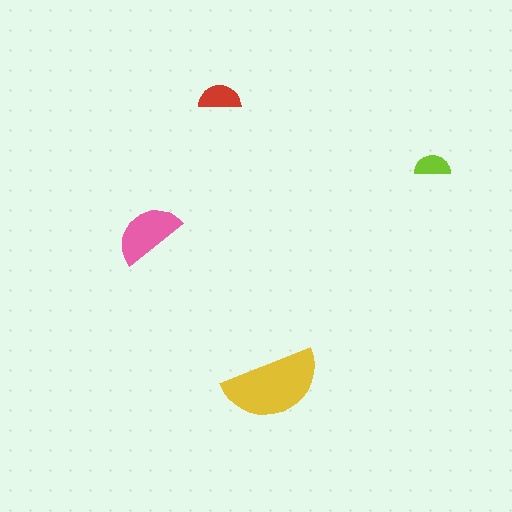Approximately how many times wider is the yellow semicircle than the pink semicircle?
About 1.5 times wider.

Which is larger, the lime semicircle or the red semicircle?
The red one.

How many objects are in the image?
There are 4 objects in the image.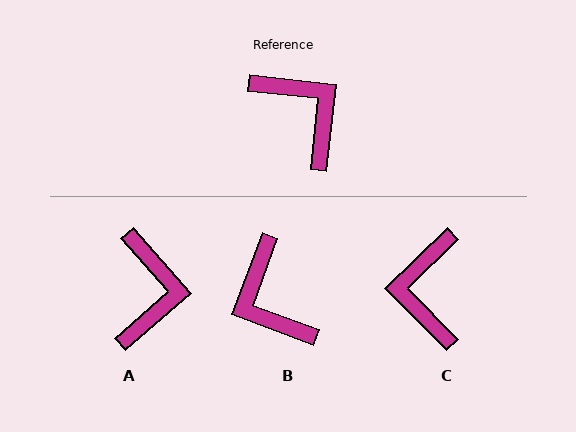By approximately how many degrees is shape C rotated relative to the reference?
Approximately 141 degrees counter-clockwise.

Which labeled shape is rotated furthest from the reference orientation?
B, about 166 degrees away.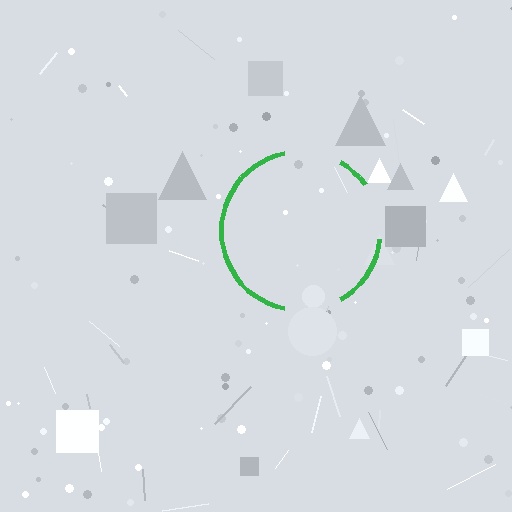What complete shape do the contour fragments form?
The contour fragments form a circle.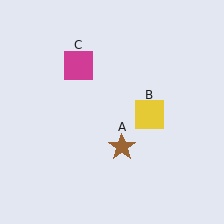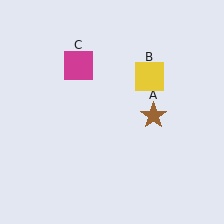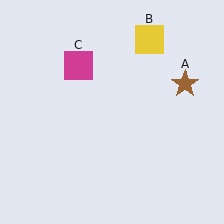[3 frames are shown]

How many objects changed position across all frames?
2 objects changed position: brown star (object A), yellow square (object B).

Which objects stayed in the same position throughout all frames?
Magenta square (object C) remained stationary.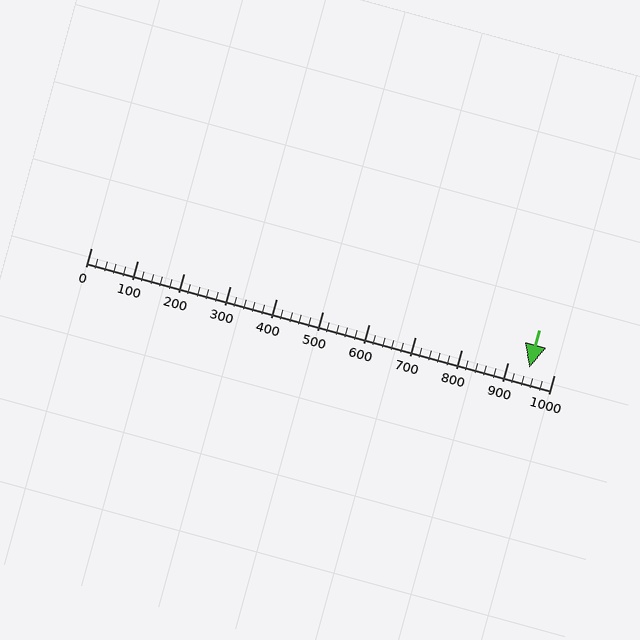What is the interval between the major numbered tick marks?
The major tick marks are spaced 100 units apart.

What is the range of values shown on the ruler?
The ruler shows values from 0 to 1000.